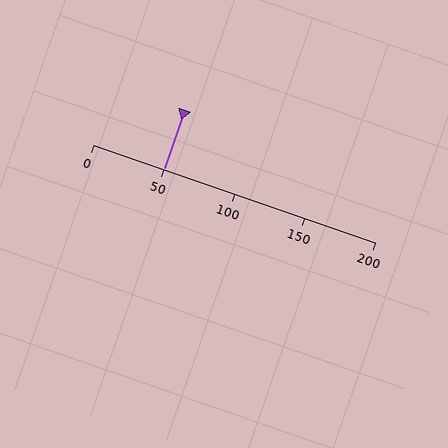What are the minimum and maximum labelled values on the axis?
The axis runs from 0 to 200.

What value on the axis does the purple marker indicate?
The marker indicates approximately 50.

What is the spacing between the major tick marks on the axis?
The major ticks are spaced 50 apart.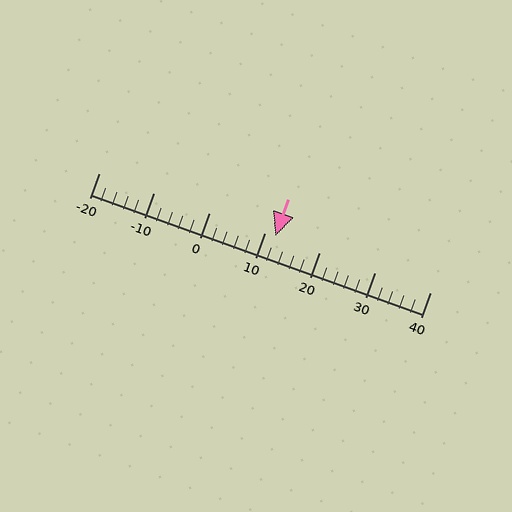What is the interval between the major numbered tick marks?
The major tick marks are spaced 10 units apart.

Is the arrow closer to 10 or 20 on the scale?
The arrow is closer to 10.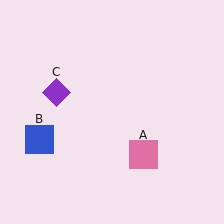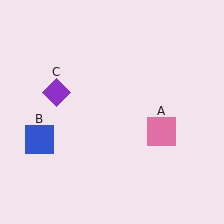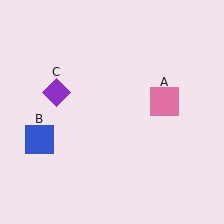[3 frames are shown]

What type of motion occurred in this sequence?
The pink square (object A) rotated counterclockwise around the center of the scene.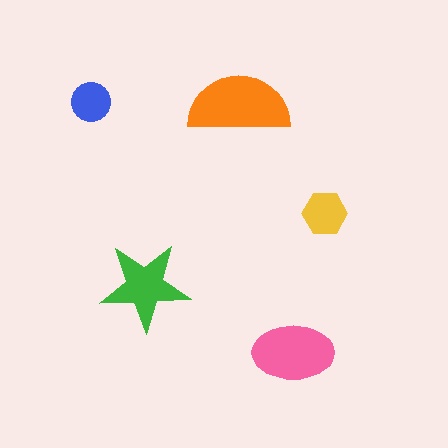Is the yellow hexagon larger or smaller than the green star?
Smaller.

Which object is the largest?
The orange semicircle.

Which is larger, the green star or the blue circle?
The green star.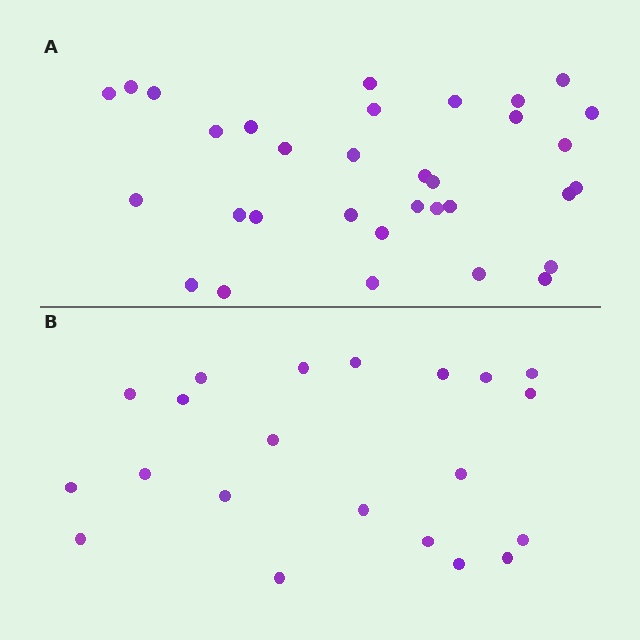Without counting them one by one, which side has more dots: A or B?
Region A (the top region) has more dots.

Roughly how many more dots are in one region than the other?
Region A has roughly 12 or so more dots than region B.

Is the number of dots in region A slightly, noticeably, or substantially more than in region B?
Region A has substantially more. The ratio is roughly 1.6 to 1.